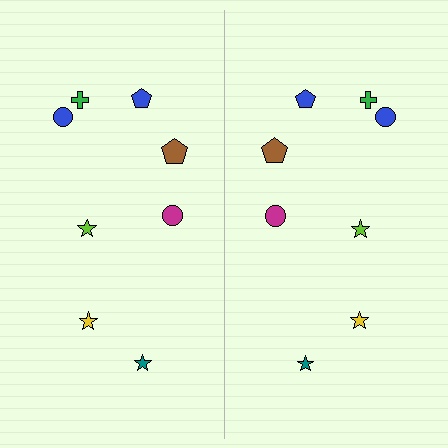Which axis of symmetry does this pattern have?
The pattern has a vertical axis of symmetry running through the center of the image.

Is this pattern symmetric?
Yes, this pattern has bilateral (reflection) symmetry.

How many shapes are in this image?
There are 16 shapes in this image.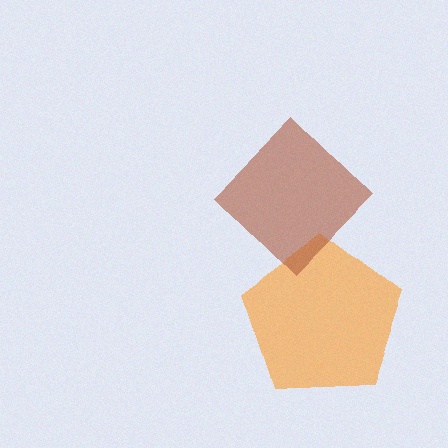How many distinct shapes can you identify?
There are 2 distinct shapes: an orange pentagon, a brown diamond.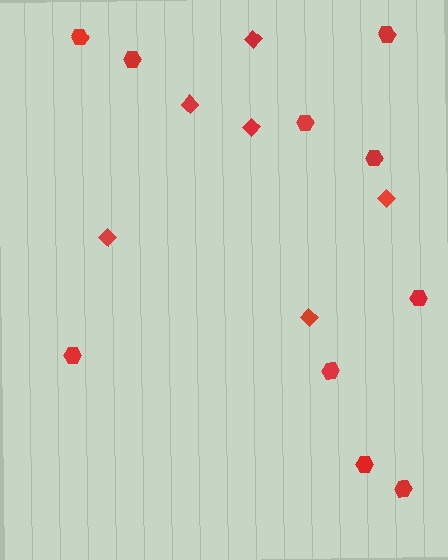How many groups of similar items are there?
There are 2 groups: one group of hexagons (10) and one group of diamonds (6).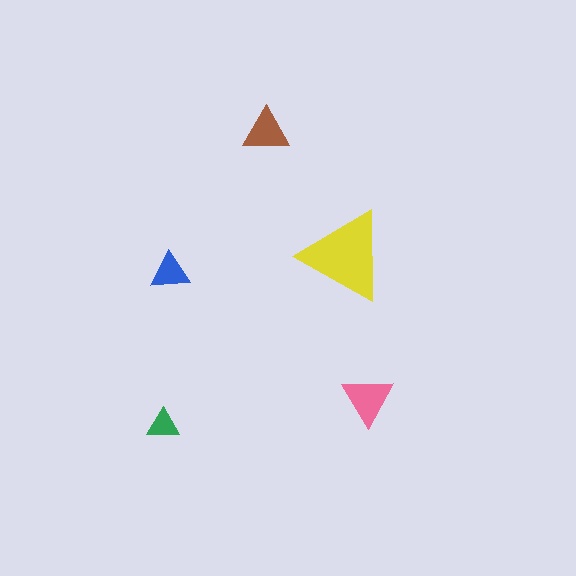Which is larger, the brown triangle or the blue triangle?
The brown one.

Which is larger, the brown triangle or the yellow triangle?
The yellow one.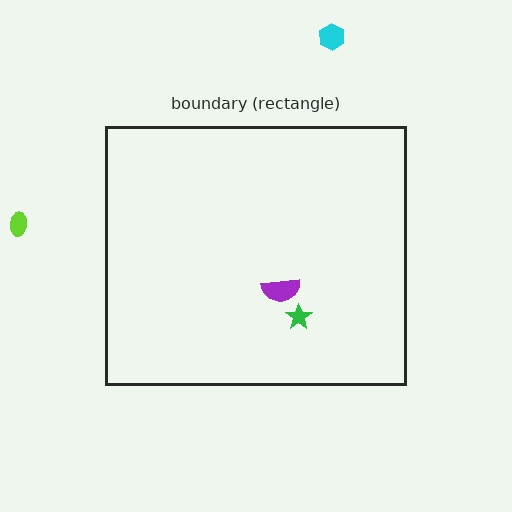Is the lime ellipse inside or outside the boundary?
Outside.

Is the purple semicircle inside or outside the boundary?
Inside.